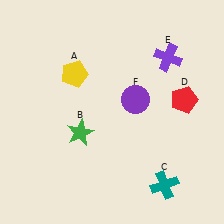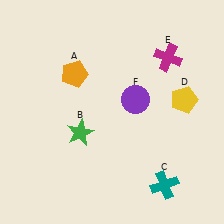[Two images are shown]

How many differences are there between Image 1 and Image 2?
There are 3 differences between the two images.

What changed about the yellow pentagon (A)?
In Image 1, A is yellow. In Image 2, it changed to orange.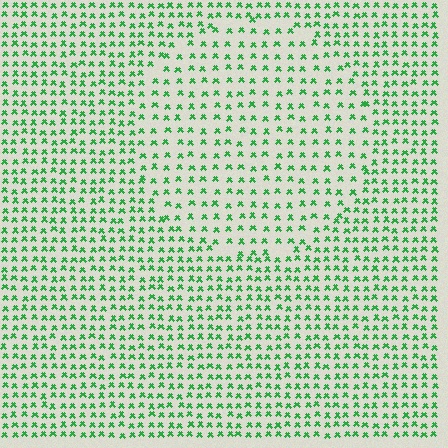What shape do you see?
I see a circle.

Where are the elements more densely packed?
The elements are more densely packed outside the circle boundary.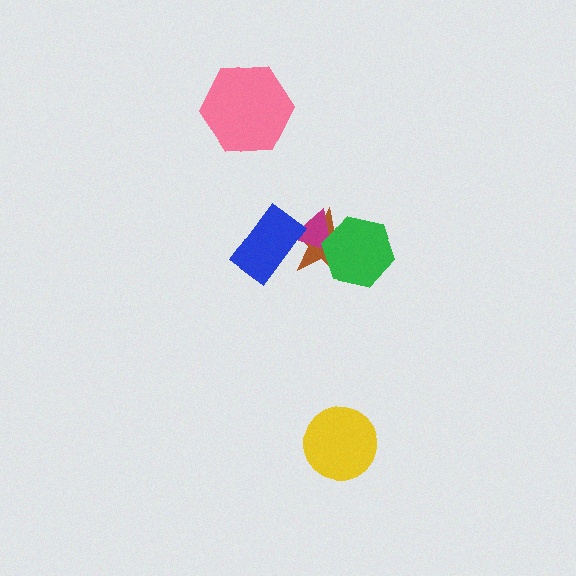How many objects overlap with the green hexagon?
2 objects overlap with the green hexagon.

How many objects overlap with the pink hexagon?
0 objects overlap with the pink hexagon.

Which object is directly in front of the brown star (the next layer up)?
The magenta triangle is directly in front of the brown star.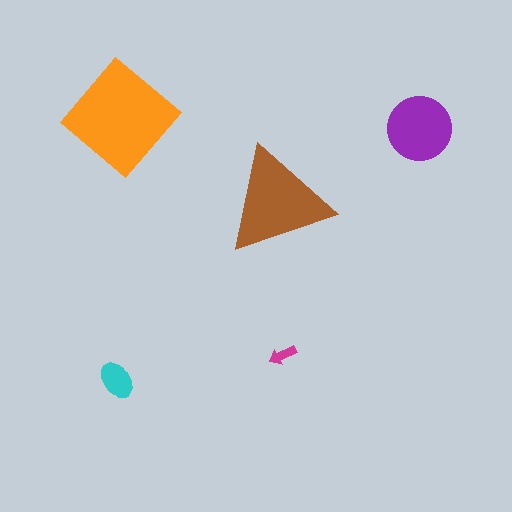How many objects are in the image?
There are 5 objects in the image.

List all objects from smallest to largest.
The magenta arrow, the cyan ellipse, the purple circle, the brown triangle, the orange diamond.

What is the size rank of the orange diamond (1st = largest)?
1st.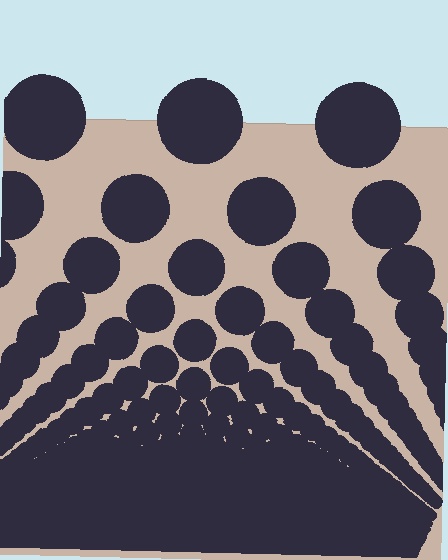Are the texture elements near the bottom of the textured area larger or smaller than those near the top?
Smaller. The gradient is inverted — elements near the bottom are smaller and denser.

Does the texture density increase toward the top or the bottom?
Density increases toward the bottom.